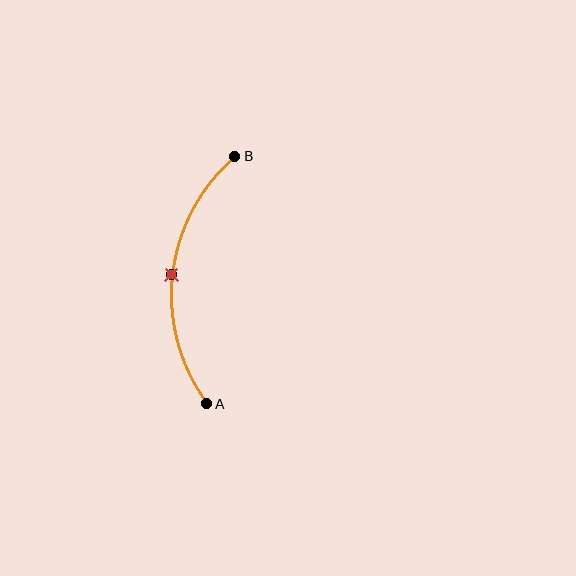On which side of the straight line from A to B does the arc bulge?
The arc bulges to the left of the straight line connecting A and B.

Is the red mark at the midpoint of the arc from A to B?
Yes. The red mark lies on the arc at equal arc-length from both A and B — it is the arc midpoint.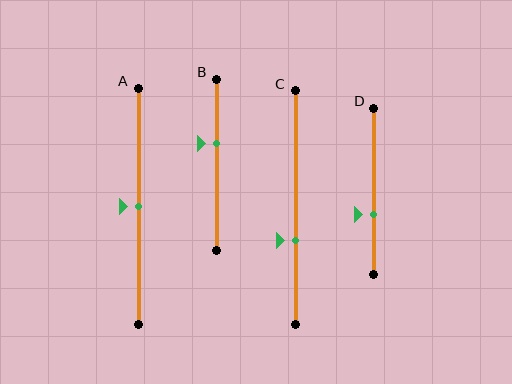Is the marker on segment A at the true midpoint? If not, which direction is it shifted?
Yes, the marker on segment A is at the true midpoint.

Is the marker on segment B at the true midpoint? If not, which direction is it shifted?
No, the marker on segment B is shifted upward by about 13% of the segment length.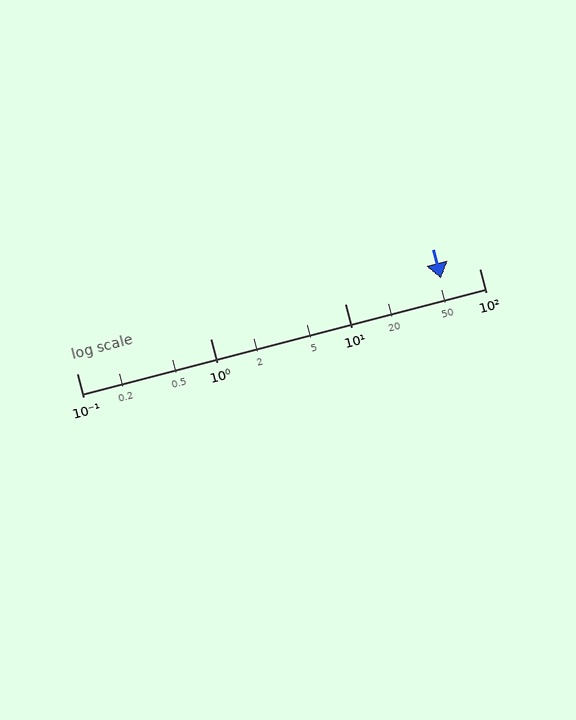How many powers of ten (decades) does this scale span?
The scale spans 3 decades, from 0.1 to 100.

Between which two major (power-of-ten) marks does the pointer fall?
The pointer is between 10 and 100.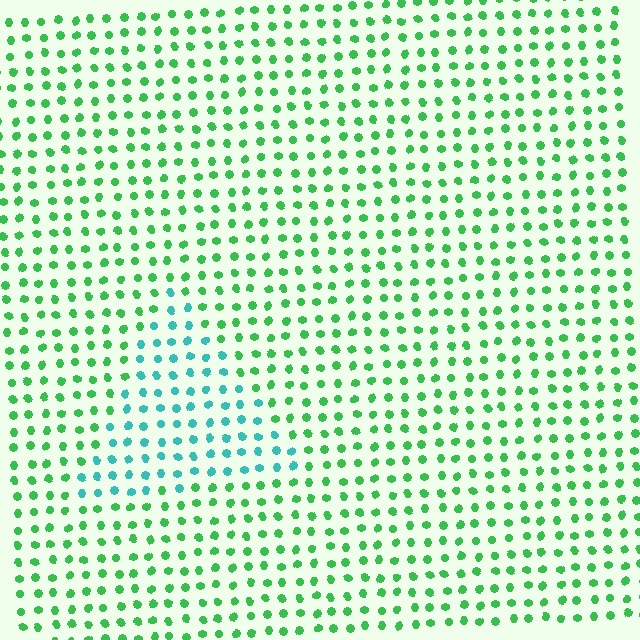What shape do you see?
I see a triangle.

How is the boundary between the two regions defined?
The boundary is defined purely by a slight shift in hue (about 45 degrees). Spacing, size, and orientation are identical on both sides.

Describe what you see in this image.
The image is filled with small green elements in a uniform arrangement. A triangle-shaped region is visible where the elements are tinted to a slightly different hue, forming a subtle color boundary.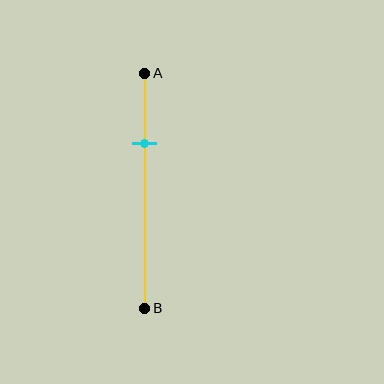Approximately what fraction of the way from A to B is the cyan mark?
The cyan mark is approximately 30% of the way from A to B.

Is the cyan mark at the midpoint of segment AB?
No, the mark is at about 30% from A, not at the 50% midpoint.